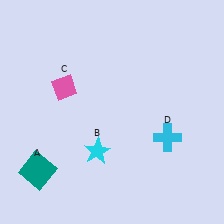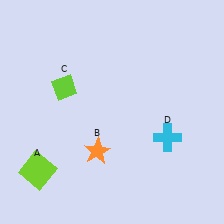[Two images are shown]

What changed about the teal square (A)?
In Image 1, A is teal. In Image 2, it changed to lime.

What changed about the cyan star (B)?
In Image 1, B is cyan. In Image 2, it changed to orange.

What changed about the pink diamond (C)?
In Image 1, C is pink. In Image 2, it changed to lime.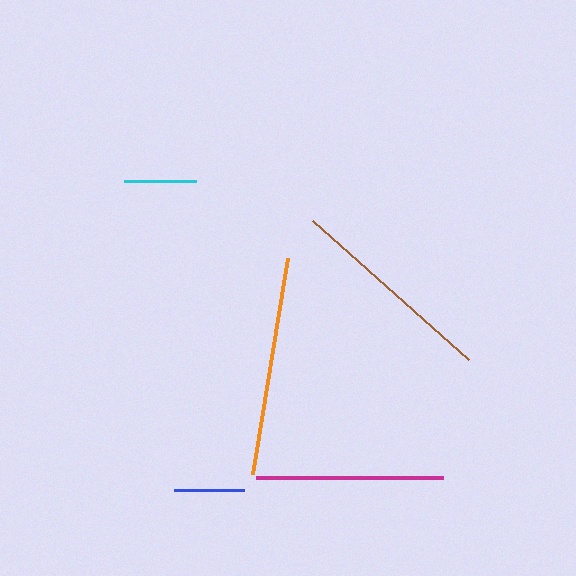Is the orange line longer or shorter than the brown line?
The orange line is longer than the brown line.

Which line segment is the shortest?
The blue line is the shortest at approximately 70 pixels.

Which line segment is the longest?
The orange line is the longest at approximately 219 pixels.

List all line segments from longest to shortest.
From longest to shortest: orange, brown, magenta, cyan, blue.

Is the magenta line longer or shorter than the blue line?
The magenta line is longer than the blue line.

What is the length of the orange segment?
The orange segment is approximately 219 pixels long.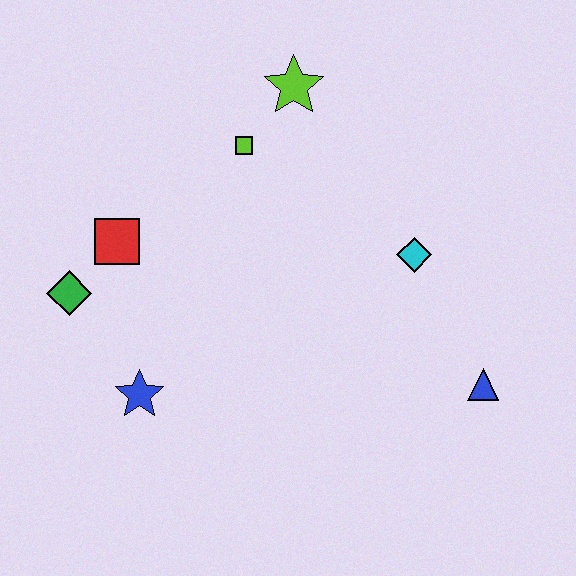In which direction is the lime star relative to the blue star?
The lime star is above the blue star.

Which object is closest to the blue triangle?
The cyan diamond is closest to the blue triangle.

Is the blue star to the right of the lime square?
No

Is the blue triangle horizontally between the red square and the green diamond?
No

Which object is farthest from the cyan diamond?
The green diamond is farthest from the cyan diamond.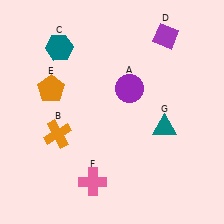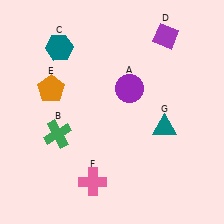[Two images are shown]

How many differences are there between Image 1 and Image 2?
There is 1 difference between the two images.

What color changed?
The cross (B) changed from orange in Image 1 to green in Image 2.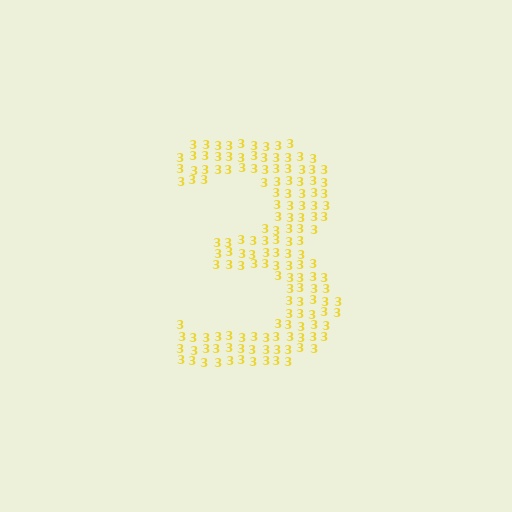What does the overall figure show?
The overall figure shows the digit 3.